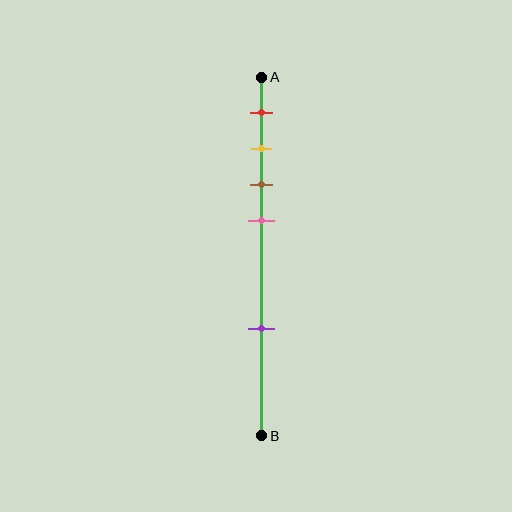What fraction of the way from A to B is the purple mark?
The purple mark is approximately 70% (0.7) of the way from A to B.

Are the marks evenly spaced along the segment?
No, the marks are not evenly spaced.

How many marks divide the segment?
There are 5 marks dividing the segment.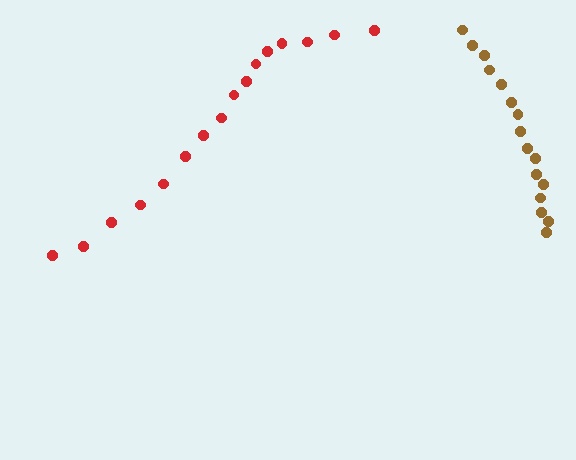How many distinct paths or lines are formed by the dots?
There are 2 distinct paths.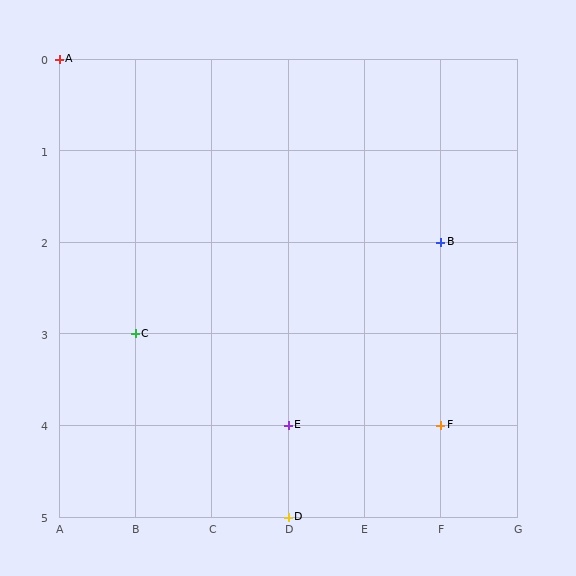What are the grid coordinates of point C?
Point C is at grid coordinates (B, 3).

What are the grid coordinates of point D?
Point D is at grid coordinates (D, 5).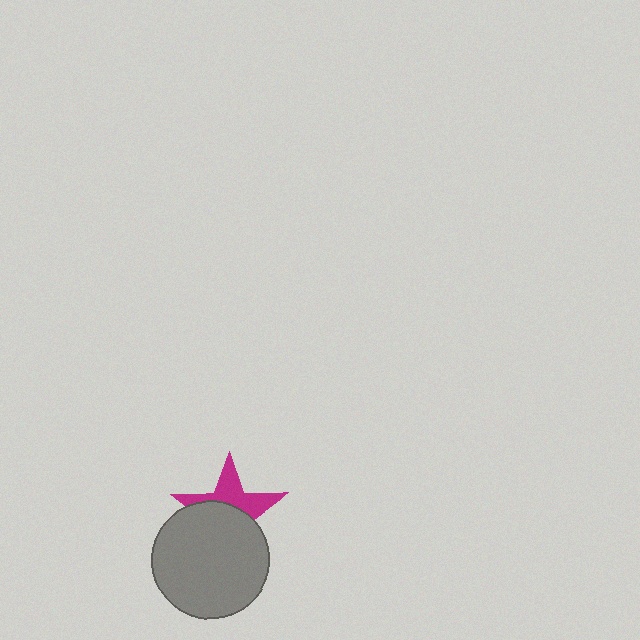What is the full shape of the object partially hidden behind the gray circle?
The partially hidden object is a magenta star.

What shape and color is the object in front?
The object in front is a gray circle.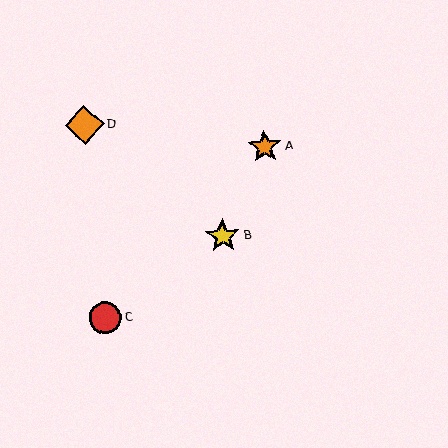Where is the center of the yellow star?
The center of the yellow star is at (223, 236).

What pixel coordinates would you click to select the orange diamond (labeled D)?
Click at (84, 125) to select the orange diamond D.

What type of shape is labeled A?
Shape A is an orange star.